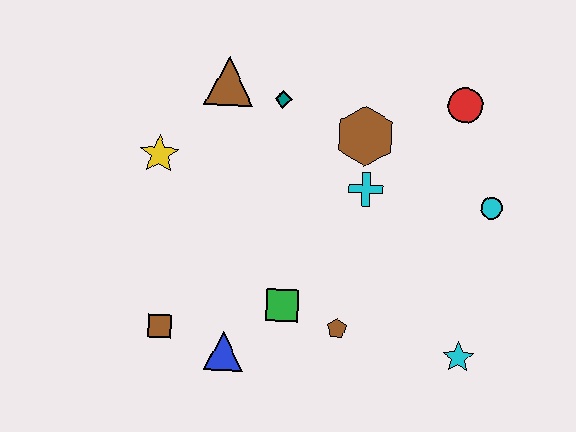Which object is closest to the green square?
The brown pentagon is closest to the green square.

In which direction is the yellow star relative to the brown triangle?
The yellow star is below the brown triangle.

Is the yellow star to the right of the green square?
No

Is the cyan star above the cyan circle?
No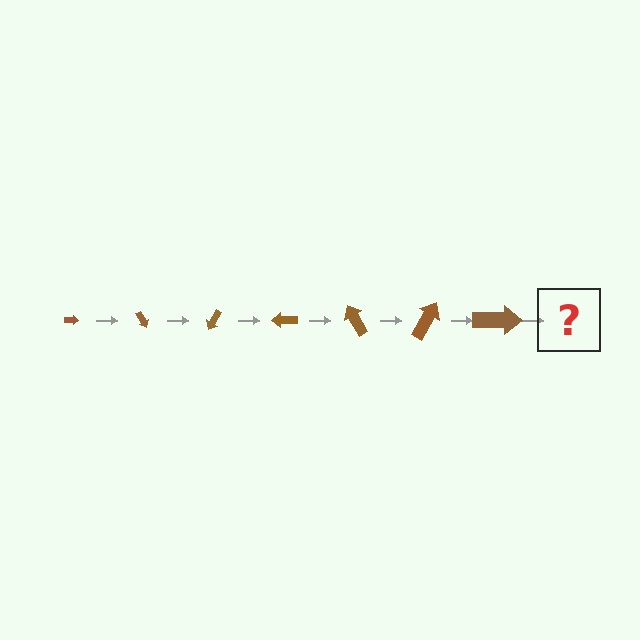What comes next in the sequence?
The next element should be an arrow, larger than the previous one and rotated 420 degrees from the start.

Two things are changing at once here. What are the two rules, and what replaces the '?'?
The two rules are that the arrow grows larger each step and it rotates 60 degrees each step. The '?' should be an arrow, larger than the previous one and rotated 420 degrees from the start.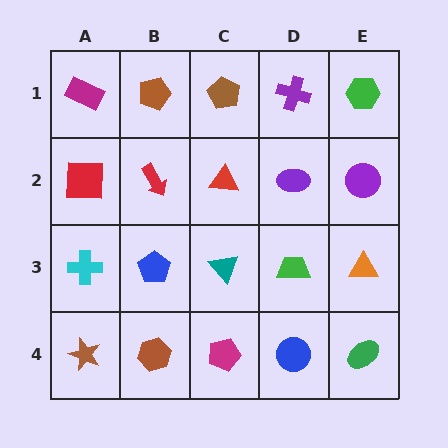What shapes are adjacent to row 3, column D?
A purple ellipse (row 2, column D), a blue circle (row 4, column D), a teal triangle (row 3, column C), an orange triangle (row 3, column E).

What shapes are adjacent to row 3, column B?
A red arrow (row 2, column B), a brown hexagon (row 4, column B), a cyan cross (row 3, column A), a teal triangle (row 3, column C).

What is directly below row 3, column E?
A green ellipse.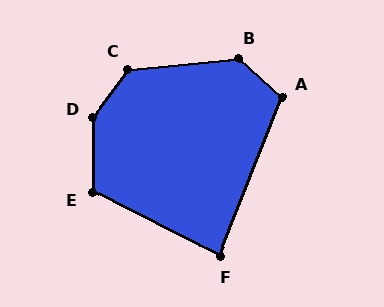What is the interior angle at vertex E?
Approximately 117 degrees (obtuse).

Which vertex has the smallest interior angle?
F, at approximately 85 degrees.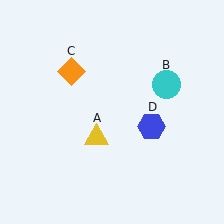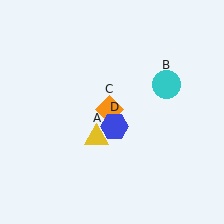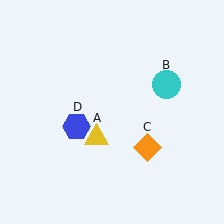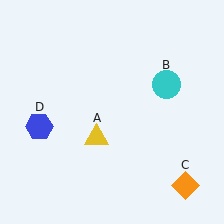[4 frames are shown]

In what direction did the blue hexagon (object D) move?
The blue hexagon (object D) moved left.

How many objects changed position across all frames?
2 objects changed position: orange diamond (object C), blue hexagon (object D).